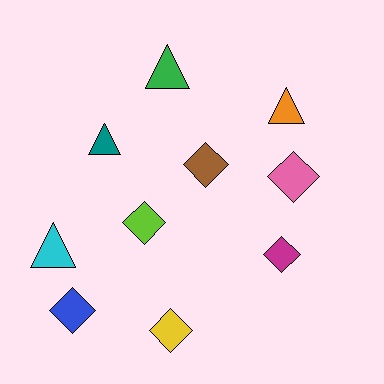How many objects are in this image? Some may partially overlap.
There are 10 objects.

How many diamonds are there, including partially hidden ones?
There are 6 diamonds.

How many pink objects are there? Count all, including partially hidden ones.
There is 1 pink object.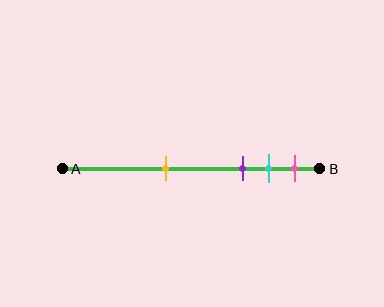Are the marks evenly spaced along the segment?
No, the marks are not evenly spaced.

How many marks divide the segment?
There are 4 marks dividing the segment.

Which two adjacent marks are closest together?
The cyan and pink marks are the closest adjacent pair.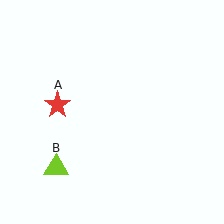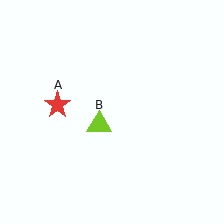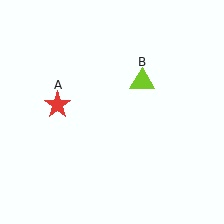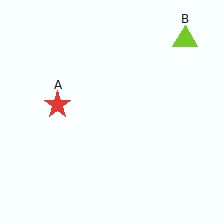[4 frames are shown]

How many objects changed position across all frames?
1 object changed position: lime triangle (object B).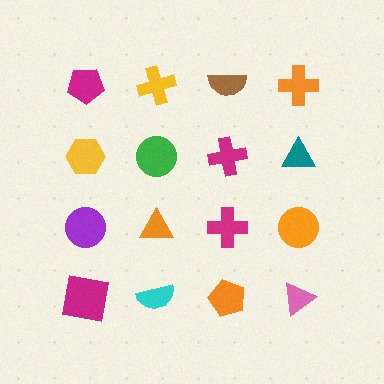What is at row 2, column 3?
A magenta cross.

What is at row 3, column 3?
A magenta cross.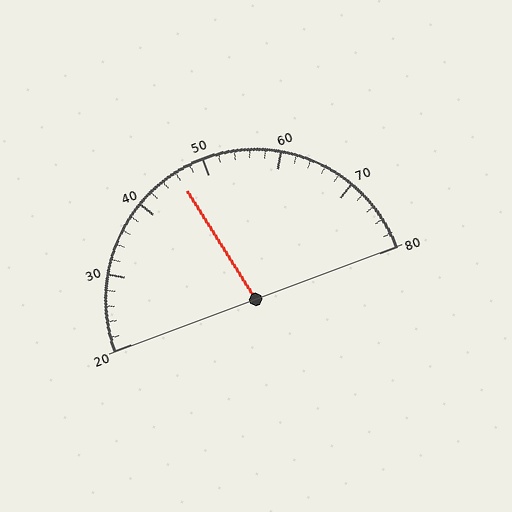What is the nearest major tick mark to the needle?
The nearest major tick mark is 50.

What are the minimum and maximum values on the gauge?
The gauge ranges from 20 to 80.